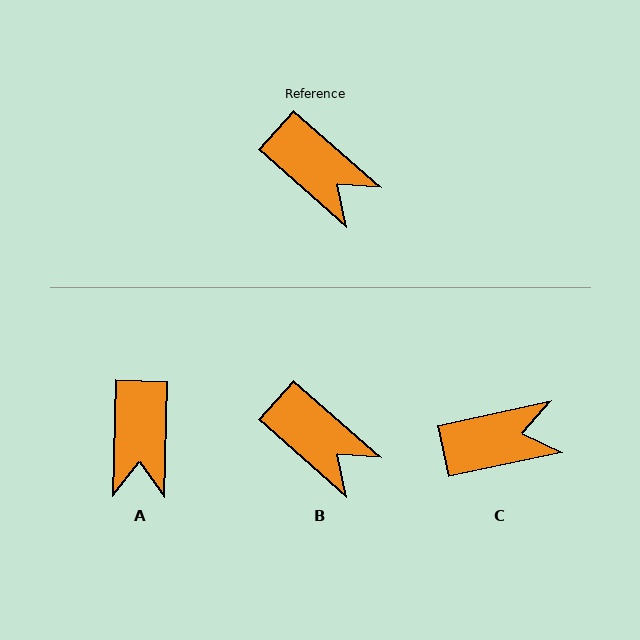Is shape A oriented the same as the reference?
No, it is off by about 50 degrees.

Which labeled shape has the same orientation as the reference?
B.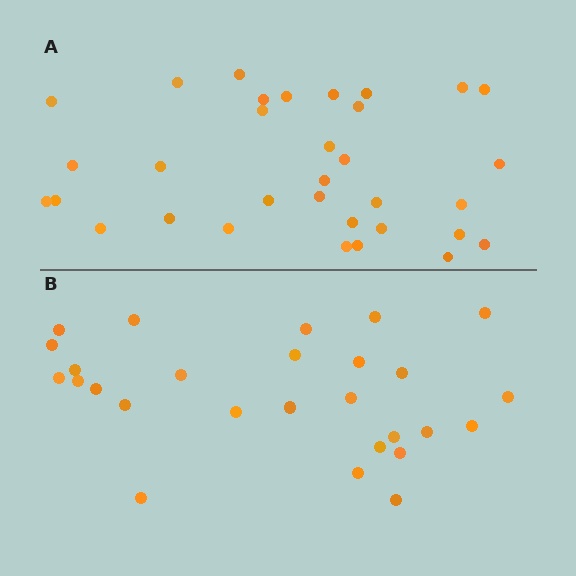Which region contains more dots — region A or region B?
Region A (the top region) has more dots.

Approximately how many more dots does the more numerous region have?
Region A has about 6 more dots than region B.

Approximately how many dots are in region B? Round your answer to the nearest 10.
About 30 dots. (The exact count is 27, which rounds to 30.)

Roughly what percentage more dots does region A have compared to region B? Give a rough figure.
About 20% more.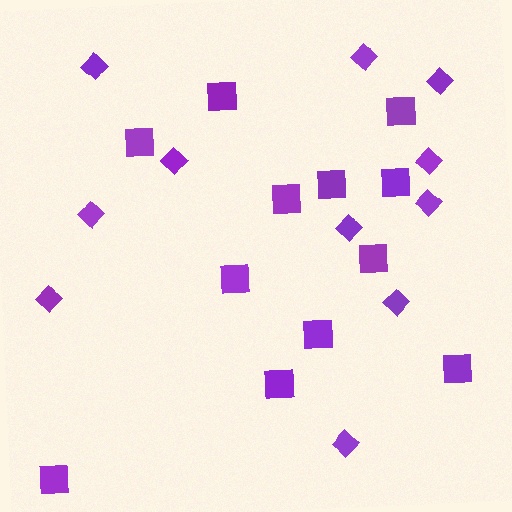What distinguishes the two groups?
There are 2 groups: one group of diamonds (11) and one group of squares (12).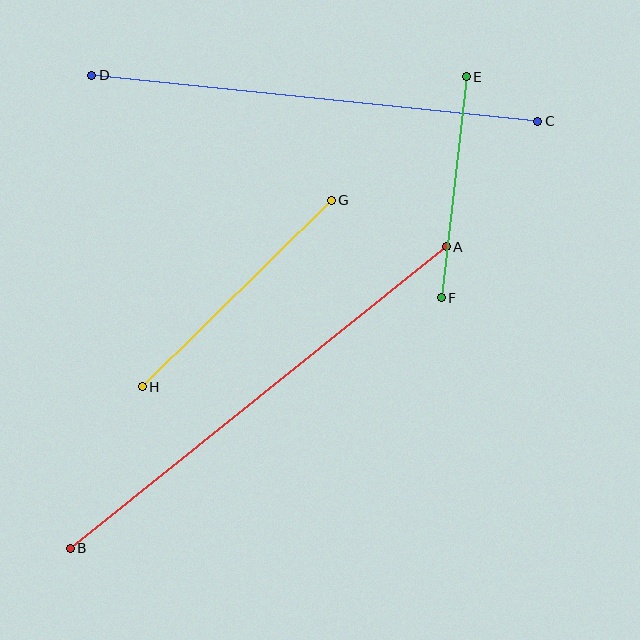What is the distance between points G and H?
The distance is approximately 266 pixels.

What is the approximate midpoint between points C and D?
The midpoint is at approximately (315, 98) pixels.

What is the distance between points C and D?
The distance is approximately 449 pixels.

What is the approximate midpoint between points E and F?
The midpoint is at approximately (454, 187) pixels.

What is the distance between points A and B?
The distance is approximately 482 pixels.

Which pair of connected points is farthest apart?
Points A and B are farthest apart.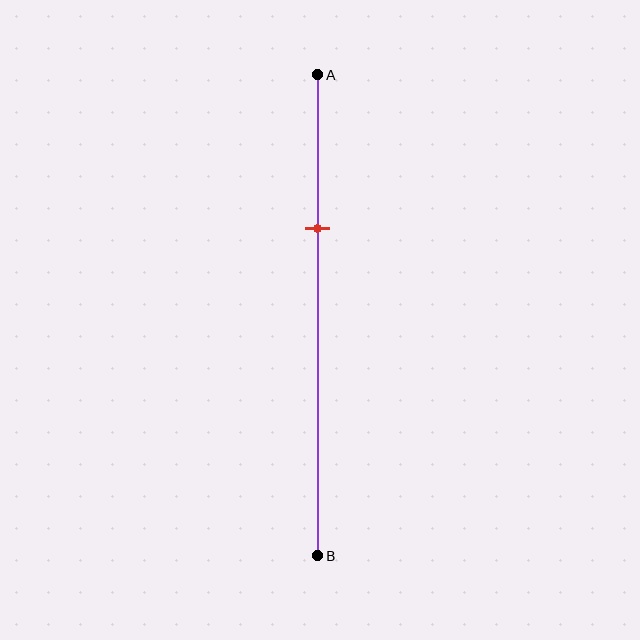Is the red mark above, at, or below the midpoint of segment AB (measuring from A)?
The red mark is above the midpoint of segment AB.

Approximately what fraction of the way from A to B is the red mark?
The red mark is approximately 30% of the way from A to B.